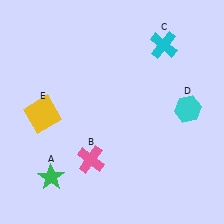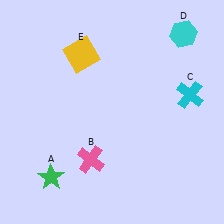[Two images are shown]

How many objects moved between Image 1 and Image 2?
3 objects moved between the two images.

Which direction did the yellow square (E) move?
The yellow square (E) moved up.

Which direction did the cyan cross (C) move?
The cyan cross (C) moved down.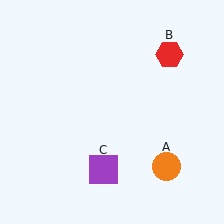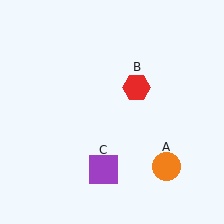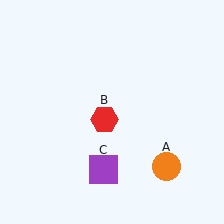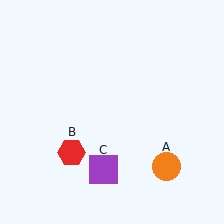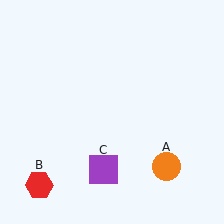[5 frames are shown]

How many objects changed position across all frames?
1 object changed position: red hexagon (object B).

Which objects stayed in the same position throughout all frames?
Orange circle (object A) and purple square (object C) remained stationary.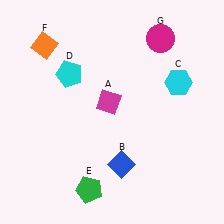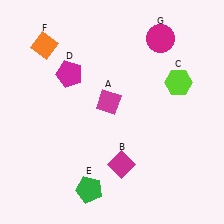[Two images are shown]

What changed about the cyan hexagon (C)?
In Image 1, C is cyan. In Image 2, it changed to lime.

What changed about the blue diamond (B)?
In Image 1, B is blue. In Image 2, it changed to magenta.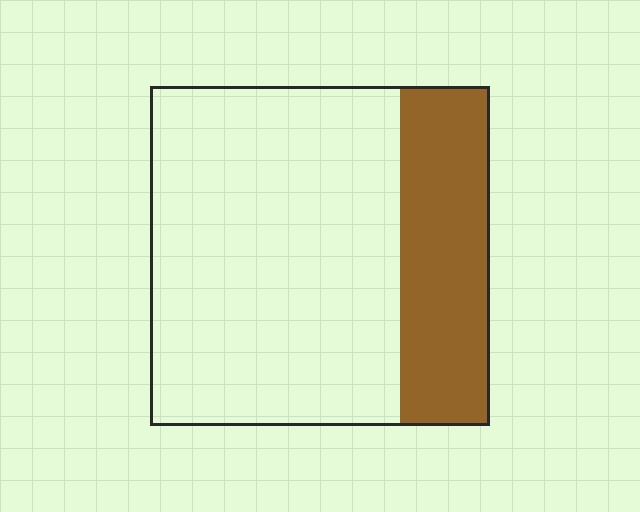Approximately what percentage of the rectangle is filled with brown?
Approximately 25%.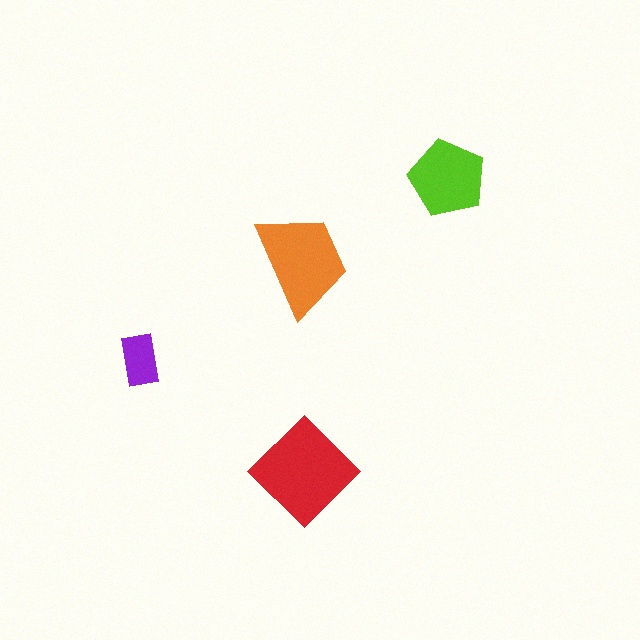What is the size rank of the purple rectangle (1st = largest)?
4th.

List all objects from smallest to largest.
The purple rectangle, the lime pentagon, the orange trapezoid, the red diamond.